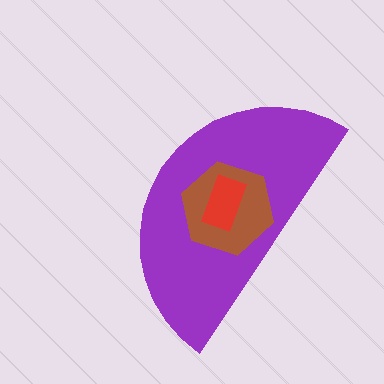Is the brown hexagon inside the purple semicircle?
Yes.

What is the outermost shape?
The purple semicircle.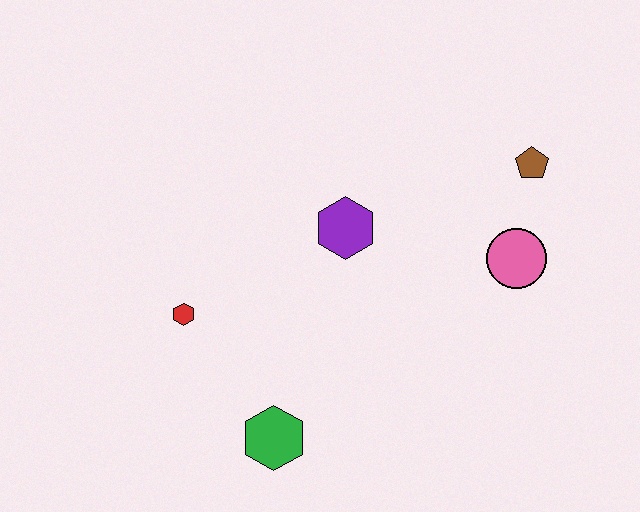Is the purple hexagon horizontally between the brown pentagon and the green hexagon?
Yes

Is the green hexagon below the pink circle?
Yes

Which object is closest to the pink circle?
The brown pentagon is closest to the pink circle.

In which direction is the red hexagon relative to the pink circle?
The red hexagon is to the left of the pink circle.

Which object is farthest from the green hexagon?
The brown pentagon is farthest from the green hexagon.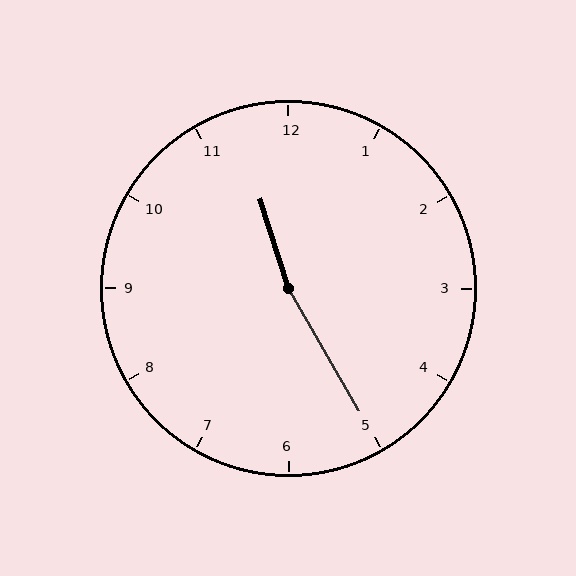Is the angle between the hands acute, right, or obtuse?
It is obtuse.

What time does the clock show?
11:25.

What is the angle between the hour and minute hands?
Approximately 168 degrees.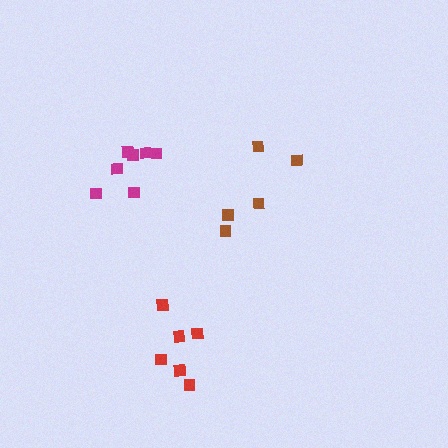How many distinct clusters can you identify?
There are 3 distinct clusters.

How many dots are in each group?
Group 1: 7 dots, Group 2: 6 dots, Group 3: 5 dots (18 total).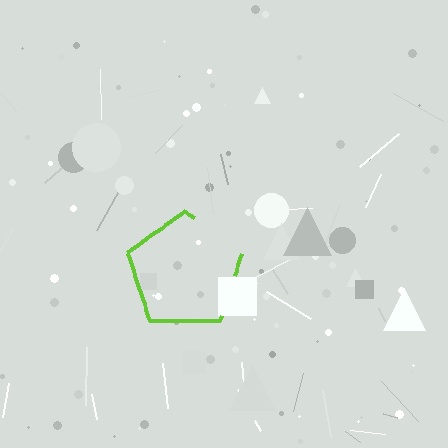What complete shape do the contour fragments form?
The contour fragments form a pentagon.